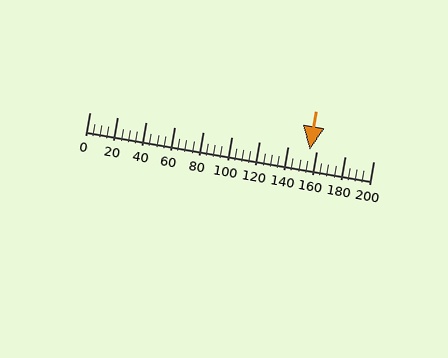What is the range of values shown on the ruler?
The ruler shows values from 0 to 200.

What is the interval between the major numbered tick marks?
The major tick marks are spaced 20 units apart.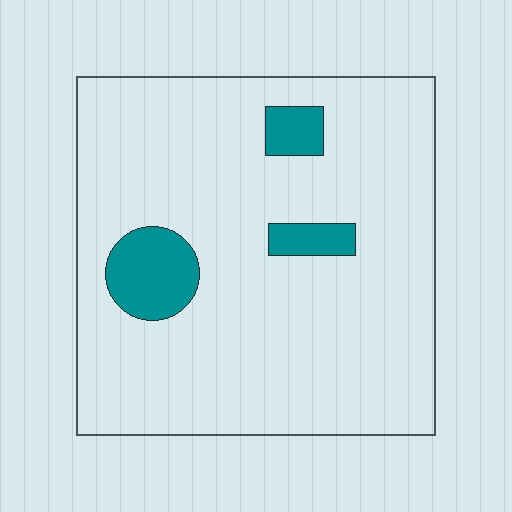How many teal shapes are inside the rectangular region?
3.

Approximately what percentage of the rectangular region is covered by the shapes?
Approximately 10%.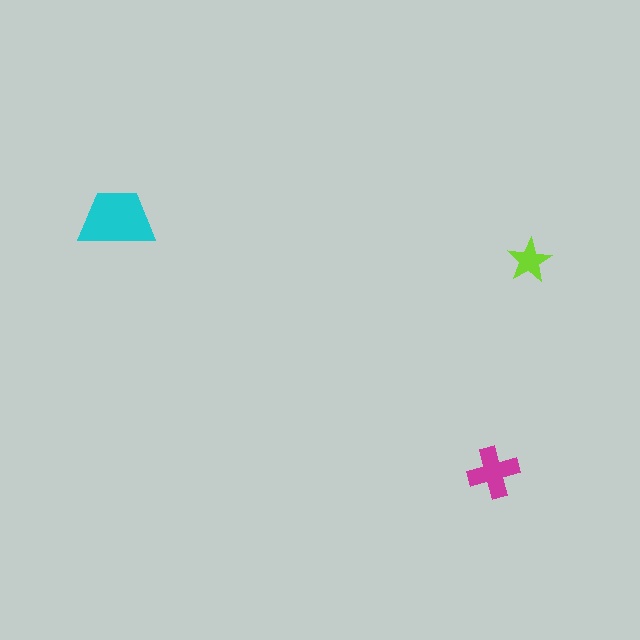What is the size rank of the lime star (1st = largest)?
3rd.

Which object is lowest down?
The magenta cross is bottommost.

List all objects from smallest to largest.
The lime star, the magenta cross, the cyan trapezoid.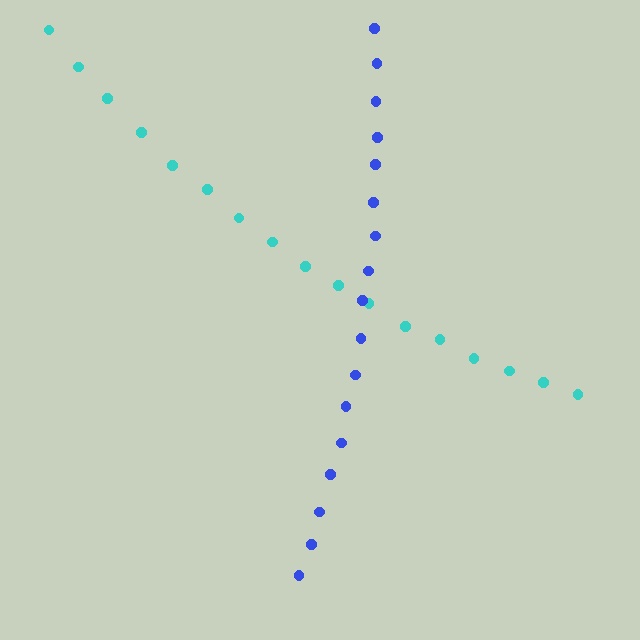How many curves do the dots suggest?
There are 2 distinct paths.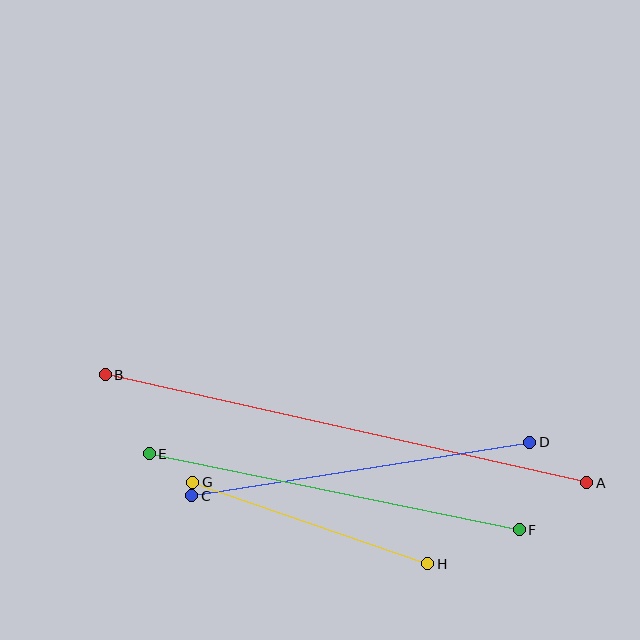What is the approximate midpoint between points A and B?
The midpoint is at approximately (346, 429) pixels.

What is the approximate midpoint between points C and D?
The midpoint is at approximately (361, 469) pixels.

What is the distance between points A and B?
The distance is approximately 493 pixels.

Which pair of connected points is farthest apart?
Points A and B are farthest apart.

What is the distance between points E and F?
The distance is approximately 378 pixels.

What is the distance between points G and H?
The distance is approximately 249 pixels.